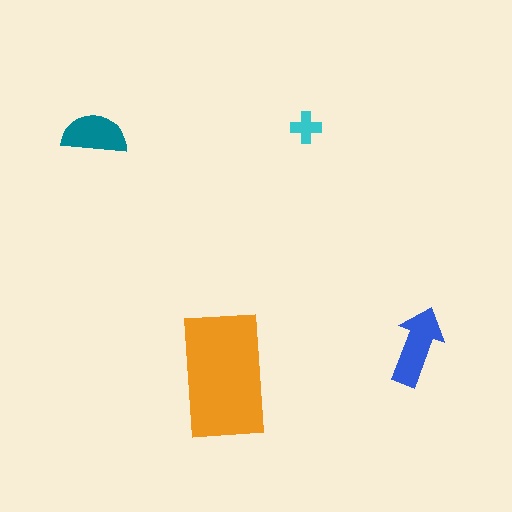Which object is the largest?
The orange rectangle.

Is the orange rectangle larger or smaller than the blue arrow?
Larger.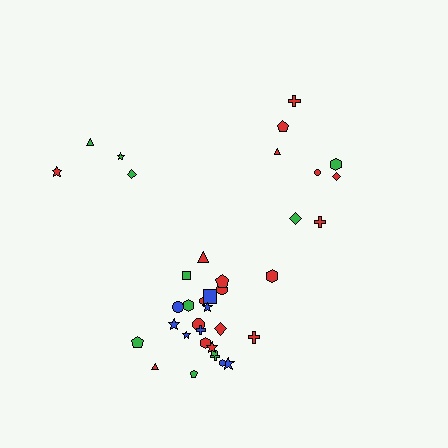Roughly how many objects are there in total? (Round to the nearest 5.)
Roughly 35 objects in total.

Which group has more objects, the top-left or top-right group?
The top-right group.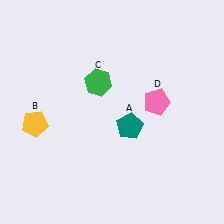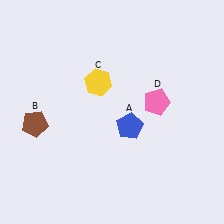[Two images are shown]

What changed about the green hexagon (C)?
In Image 1, C is green. In Image 2, it changed to yellow.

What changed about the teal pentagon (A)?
In Image 1, A is teal. In Image 2, it changed to blue.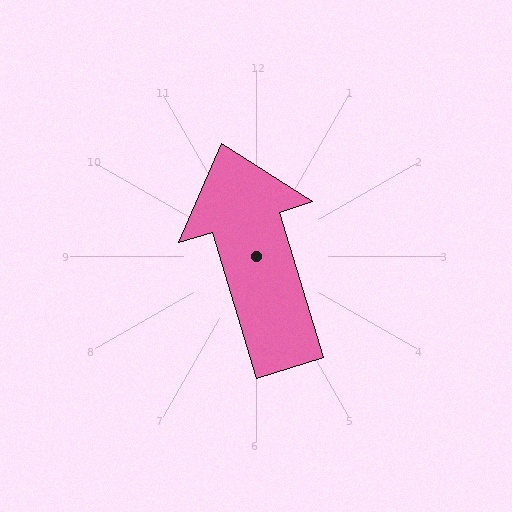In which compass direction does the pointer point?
North.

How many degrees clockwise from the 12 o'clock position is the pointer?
Approximately 343 degrees.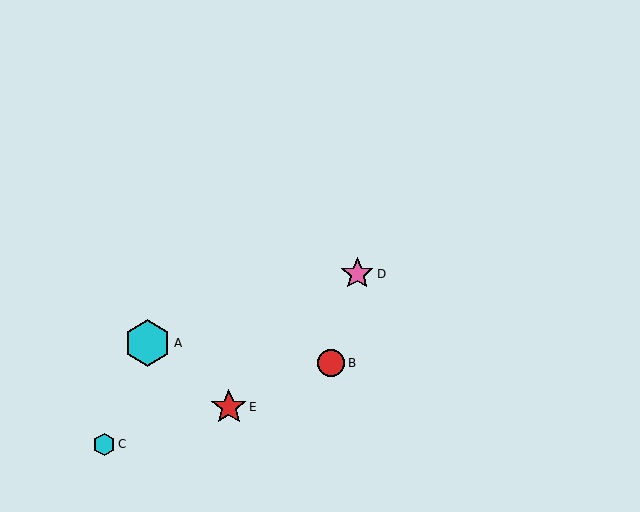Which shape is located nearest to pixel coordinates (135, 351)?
The cyan hexagon (labeled A) at (148, 343) is nearest to that location.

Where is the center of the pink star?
The center of the pink star is at (357, 274).